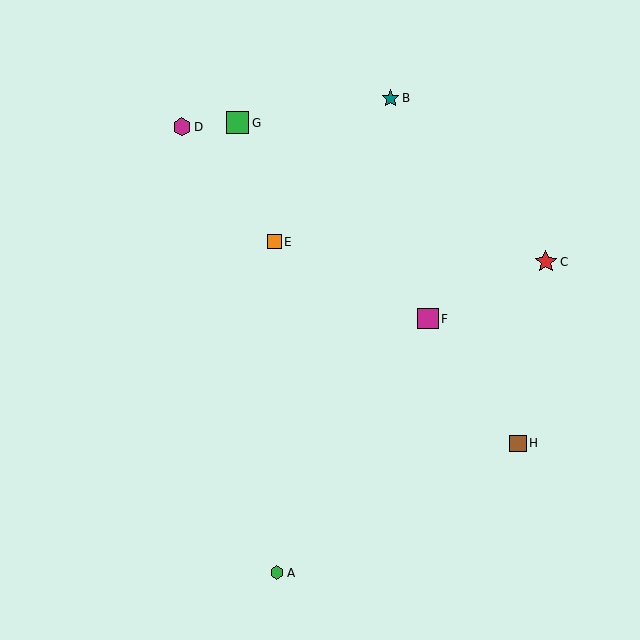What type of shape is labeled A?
Shape A is a green hexagon.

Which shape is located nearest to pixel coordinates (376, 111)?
The teal star (labeled B) at (391, 98) is nearest to that location.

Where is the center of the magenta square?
The center of the magenta square is at (428, 319).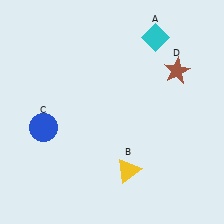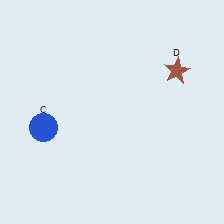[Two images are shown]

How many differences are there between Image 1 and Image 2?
There are 2 differences between the two images.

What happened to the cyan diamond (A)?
The cyan diamond (A) was removed in Image 2. It was in the top-right area of Image 1.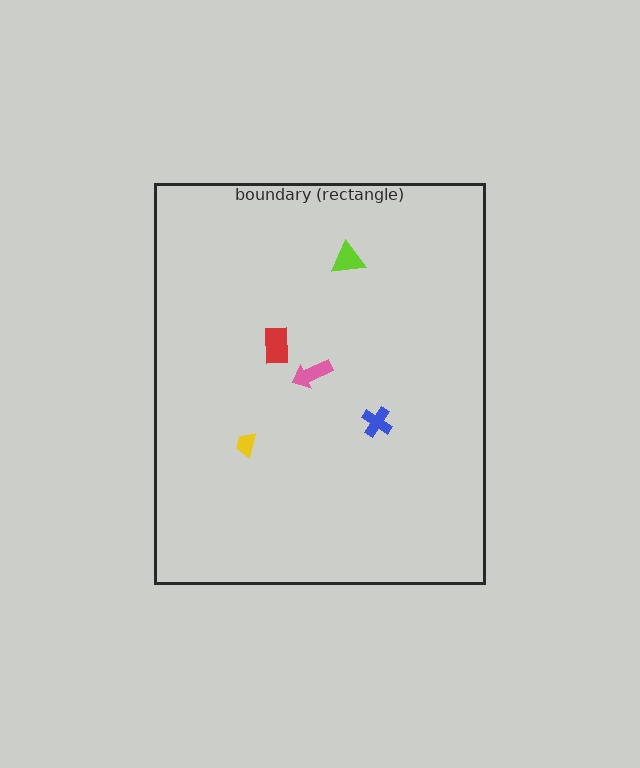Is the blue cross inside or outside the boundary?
Inside.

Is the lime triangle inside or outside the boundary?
Inside.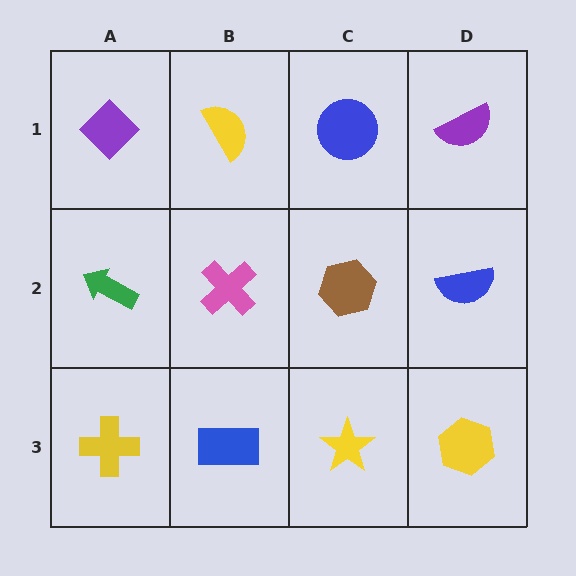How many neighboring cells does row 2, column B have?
4.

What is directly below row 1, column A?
A green arrow.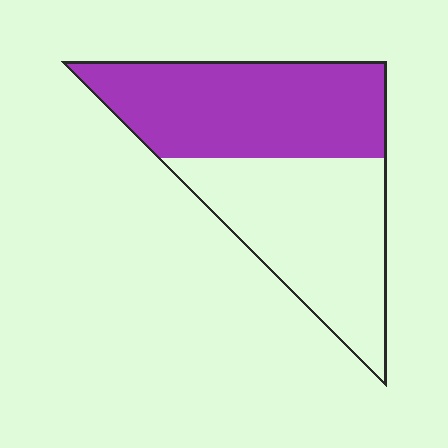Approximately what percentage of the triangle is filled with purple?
Approximately 50%.